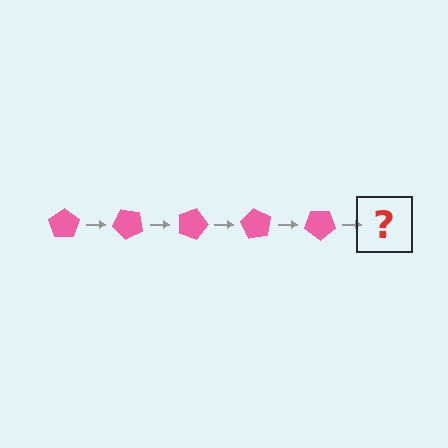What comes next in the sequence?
The next element should be a pink pentagon rotated 225 degrees.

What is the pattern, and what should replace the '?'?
The pattern is that the pentagon rotates 45 degrees each step. The '?' should be a pink pentagon rotated 225 degrees.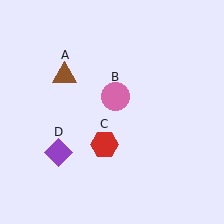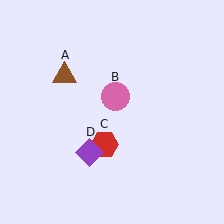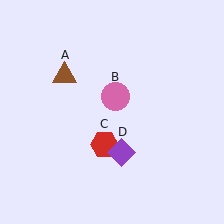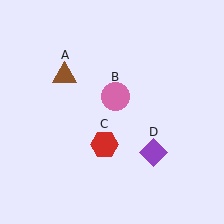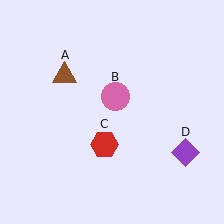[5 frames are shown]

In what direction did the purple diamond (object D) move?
The purple diamond (object D) moved right.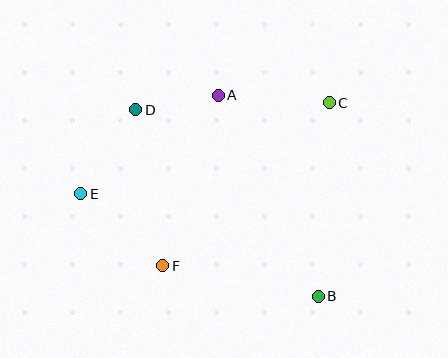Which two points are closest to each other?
Points A and D are closest to each other.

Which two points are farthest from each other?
Points C and E are farthest from each other.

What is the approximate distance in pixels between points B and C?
The distance between B and C is approximately 194 pixels.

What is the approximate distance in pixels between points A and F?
The distance between A and F is approximately 180 pixels.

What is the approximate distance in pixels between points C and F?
The distance between C and F is approximately 233 pixels.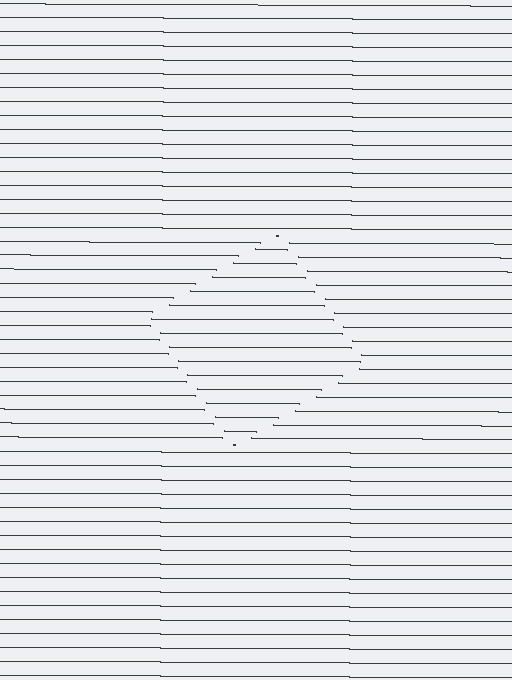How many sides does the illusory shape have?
4 sides — the line-ends trace a square.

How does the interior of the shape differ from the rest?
The interior of the shape contains the same grating, shifted by half a period — the contour is defined by the phase discontinuity where line-ends from the inner and outer gratings abut.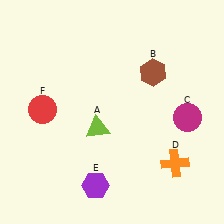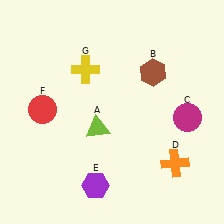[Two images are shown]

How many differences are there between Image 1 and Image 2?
There is 1 difference between the two images.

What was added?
A yellow cross (G) was added in Image 2.